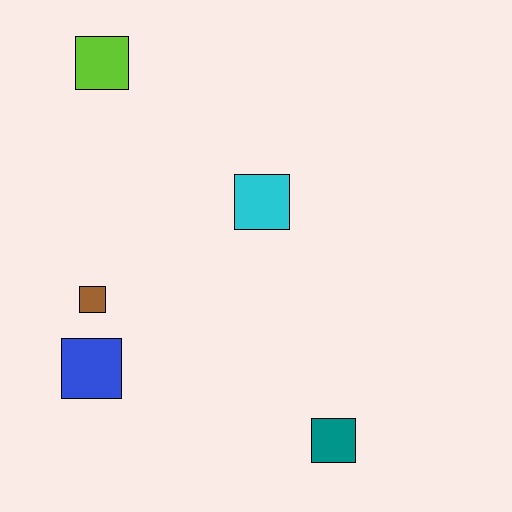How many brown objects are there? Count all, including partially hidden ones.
There is 1 brown object.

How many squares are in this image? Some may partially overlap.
There are 5 squares.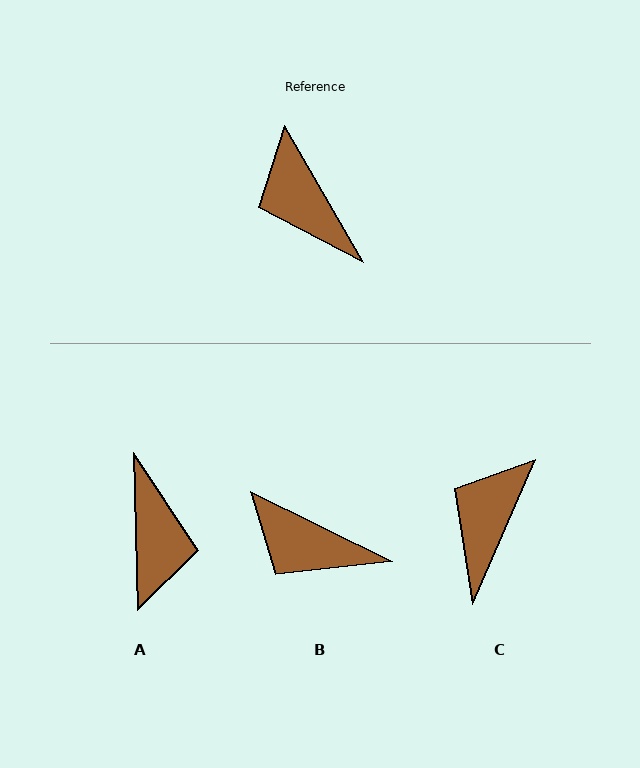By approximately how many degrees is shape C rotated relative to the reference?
Approximately 53 degrees clockwise.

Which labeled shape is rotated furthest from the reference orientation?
A, about 152 degrees away.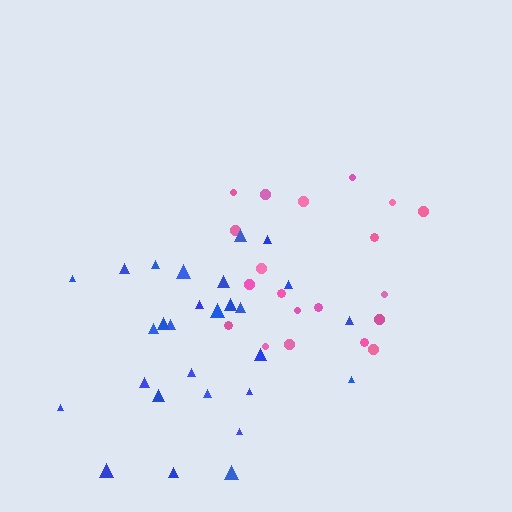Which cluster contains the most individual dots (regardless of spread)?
Blue (28).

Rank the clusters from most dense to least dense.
blue, pink.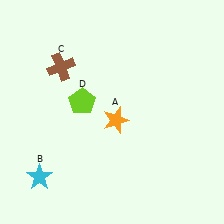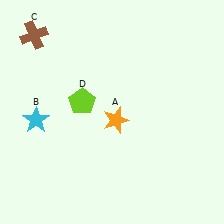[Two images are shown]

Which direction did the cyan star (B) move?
The cyan star (B) moved up.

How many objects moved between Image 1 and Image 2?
2 objects moved between the two images.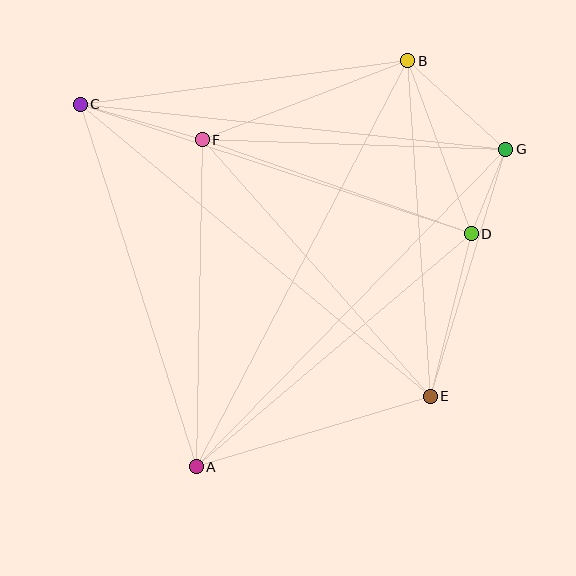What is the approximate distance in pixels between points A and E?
The distance between A and E is approximately 244 pixels.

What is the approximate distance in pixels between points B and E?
The distance between B and E is approximately 336 pixels.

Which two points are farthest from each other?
Points A and B are farthest from each other.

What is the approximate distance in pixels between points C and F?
The distance between C and F is approximately 127 pixels.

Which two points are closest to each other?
Points D and G are closest to each other.